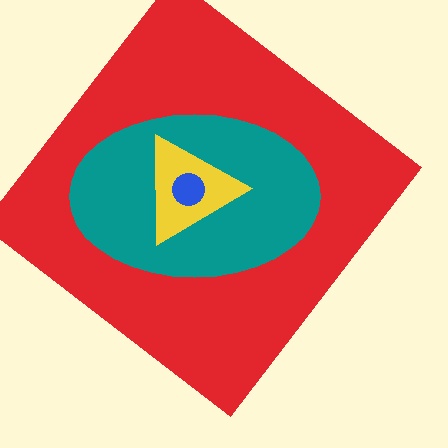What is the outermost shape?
The red diamond.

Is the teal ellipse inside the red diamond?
Yes.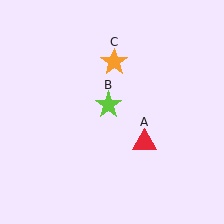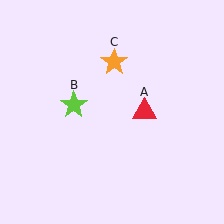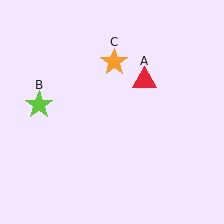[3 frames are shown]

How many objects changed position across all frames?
2 objects changed position: red triangle (object A), lime star (object B).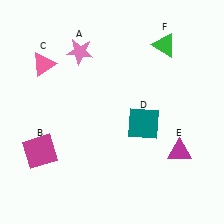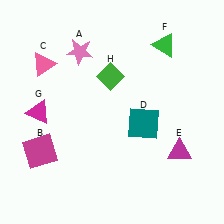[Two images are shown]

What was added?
A magenta triangle (G), a green diamond (H) were added in Image 2.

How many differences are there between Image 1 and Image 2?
There are 2 differences between the two images.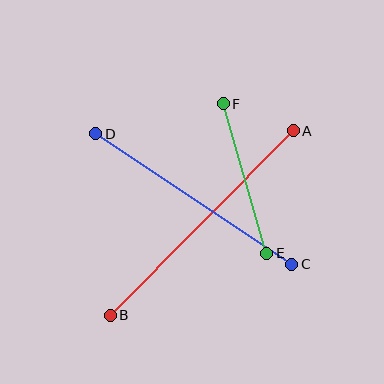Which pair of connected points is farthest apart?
Points A and B are farthest apart.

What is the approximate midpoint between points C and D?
The midpoint is at approximately (194, 199) pixels.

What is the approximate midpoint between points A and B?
The midpoint is at approximately (202, 223) pixels.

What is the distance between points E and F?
The distance is approximately 156 pixels.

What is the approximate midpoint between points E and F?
The midpoint is at approximately (245, 178) pixels.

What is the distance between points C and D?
The distance is approximately 235 pixels.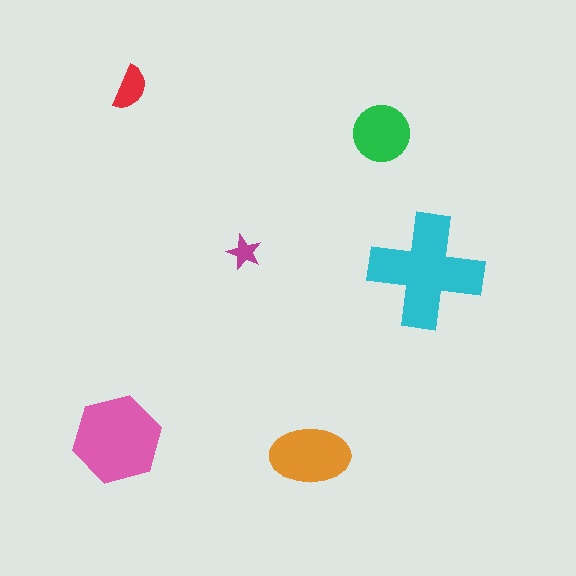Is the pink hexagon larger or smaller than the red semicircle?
Larger.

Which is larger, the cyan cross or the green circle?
The cyan cross.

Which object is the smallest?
The magenta star.